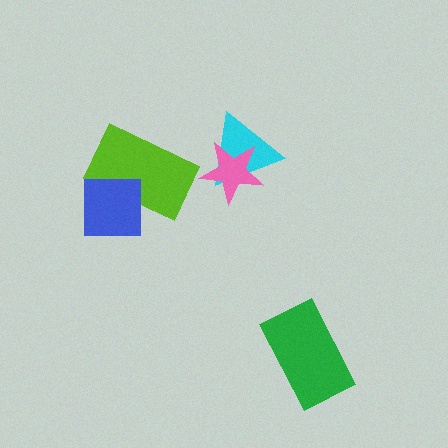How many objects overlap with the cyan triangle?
1 object overlaps with the cyan triangle.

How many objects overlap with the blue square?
1 object overlaps with the blue square.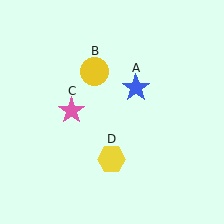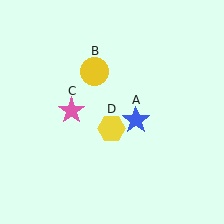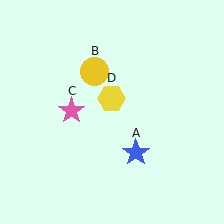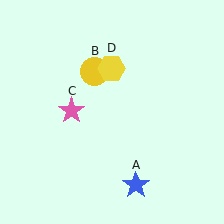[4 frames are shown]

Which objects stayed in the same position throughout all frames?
Yellow circle (object B) and pink star (object C) remained stationary.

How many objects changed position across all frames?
2 objects changed position: blue star (object A), yellow hexagon (object D).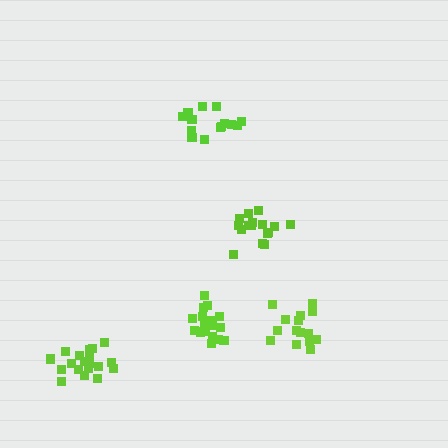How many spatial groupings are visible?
There are 5 spatial groupings.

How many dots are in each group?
Group 1: 19 dots, Group 2: 14 dots, Group 3: 15 dots, Group 4: 19 dots, Group 5: 16 dots (83 total).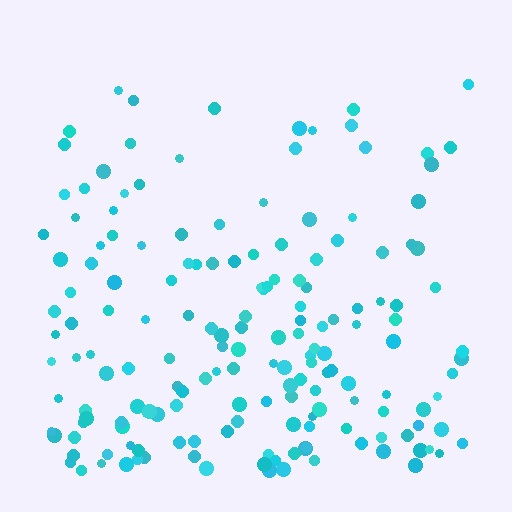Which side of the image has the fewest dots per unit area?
The top.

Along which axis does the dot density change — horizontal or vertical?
Vertical.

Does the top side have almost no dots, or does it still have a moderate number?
Still a moderate number, just noticeably fewer than the bottom.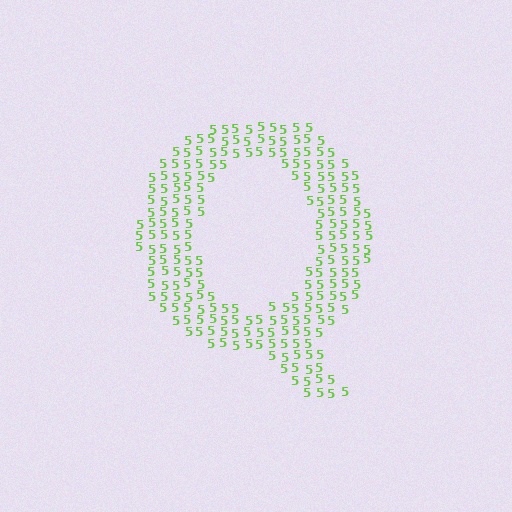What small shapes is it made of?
It is made of small digit 5's.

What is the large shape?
The large shape is the letter Q.